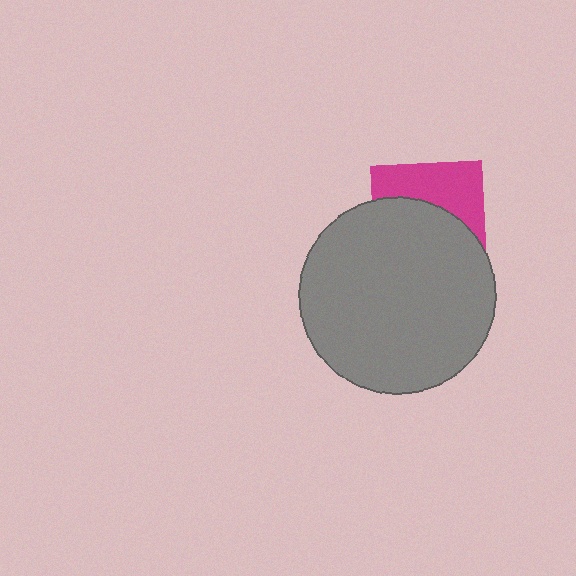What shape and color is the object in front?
The object in front is a gray circle.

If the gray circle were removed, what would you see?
You would see the complete magenta square.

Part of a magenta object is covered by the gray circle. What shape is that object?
It is a square.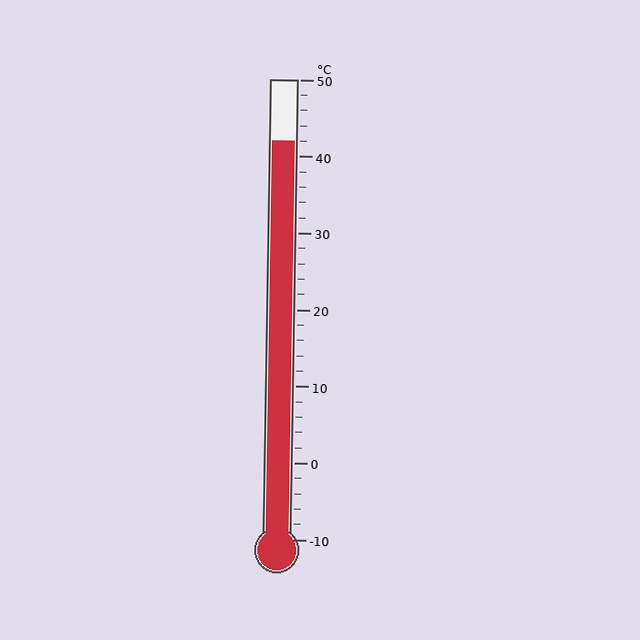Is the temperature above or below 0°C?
The temperature is above 0°C.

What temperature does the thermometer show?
The thermometer shows approximately 42°C.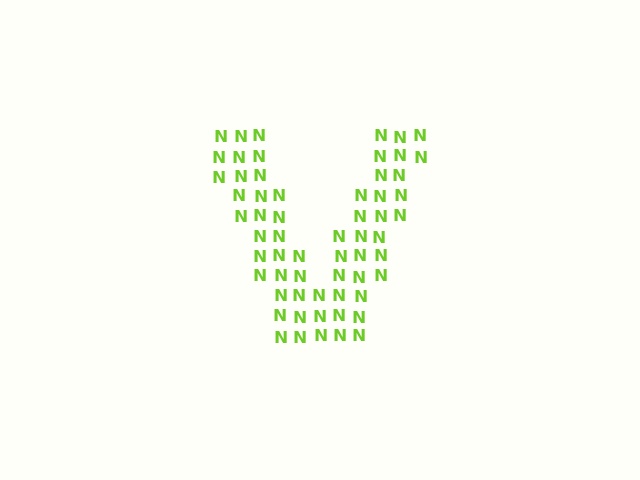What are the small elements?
The small elements are letter N's.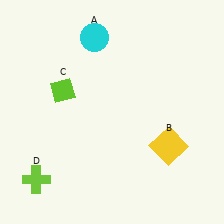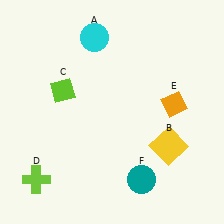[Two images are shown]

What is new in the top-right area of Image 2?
An orange diamond (E) was added in the top-right area of Image 2.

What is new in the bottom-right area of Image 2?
A teal circle (F) was added in the bottom-right area of Image 2.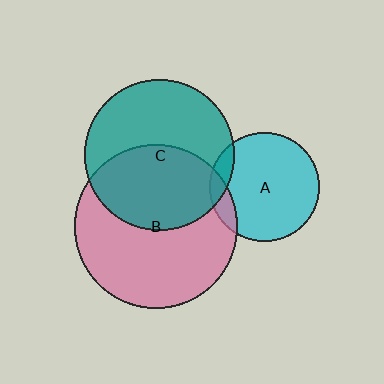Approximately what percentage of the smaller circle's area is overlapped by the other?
Approximately 50%.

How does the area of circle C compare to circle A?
Approximately 1.9 times.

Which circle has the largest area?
Circle B (pink).